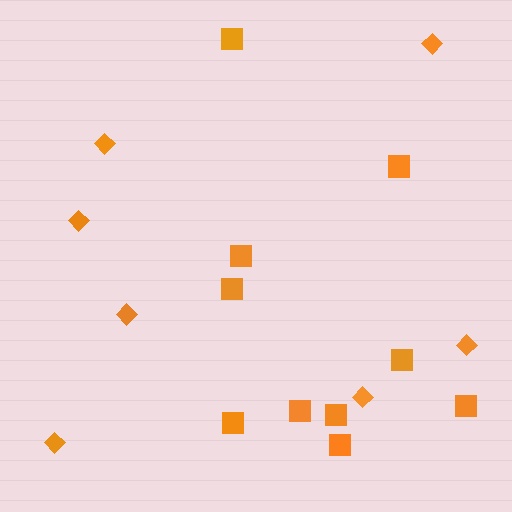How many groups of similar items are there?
There are 2 groups: one group of squares (10) and one group of diamonds (7).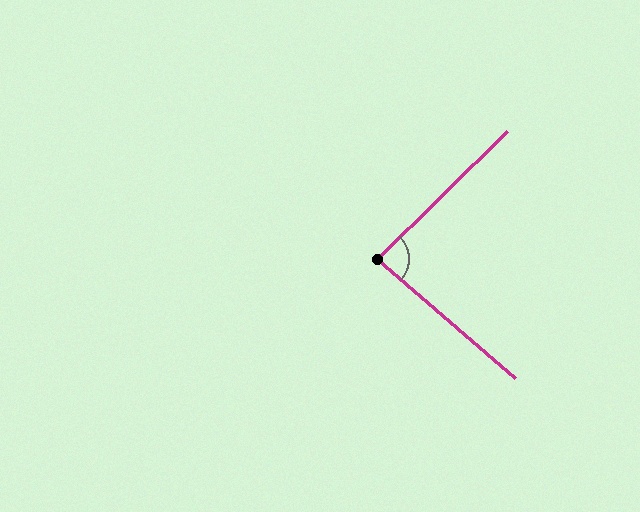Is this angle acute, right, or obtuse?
It is approximately a right angle.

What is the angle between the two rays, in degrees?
Approximately 86 degrees.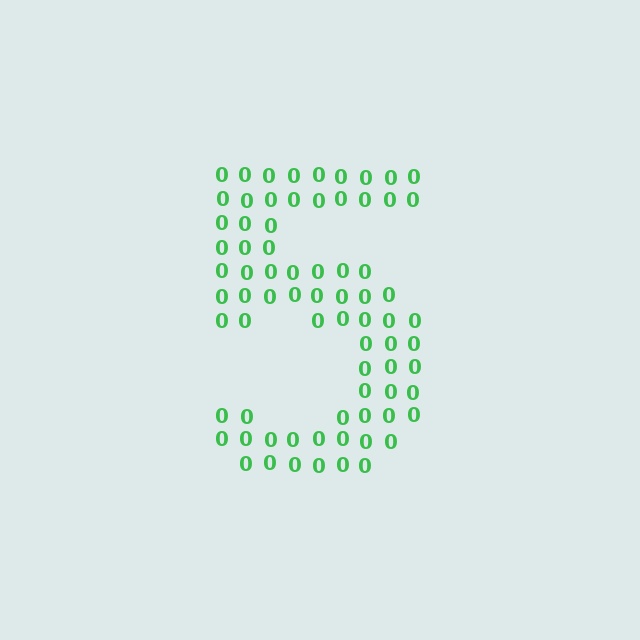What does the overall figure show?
The overall figure shows the digit 5.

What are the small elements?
The small elements are digit 0's.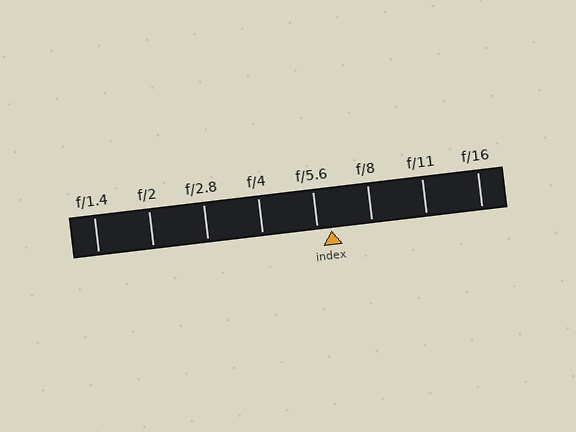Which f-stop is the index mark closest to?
The index mark is closest to f/5.6.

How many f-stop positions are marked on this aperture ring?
There are 8 f-stop positions marked.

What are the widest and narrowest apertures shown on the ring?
The widest aperture shown is f/1.4 and the narrowest is f/16.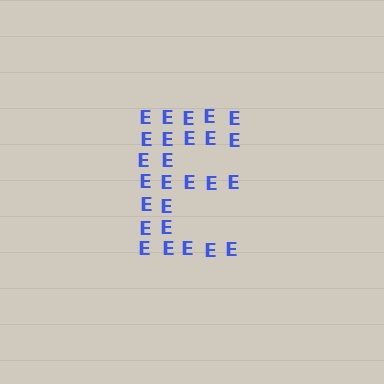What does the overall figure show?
The overall figure shows the letter E.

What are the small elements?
The small elements are letter E's.